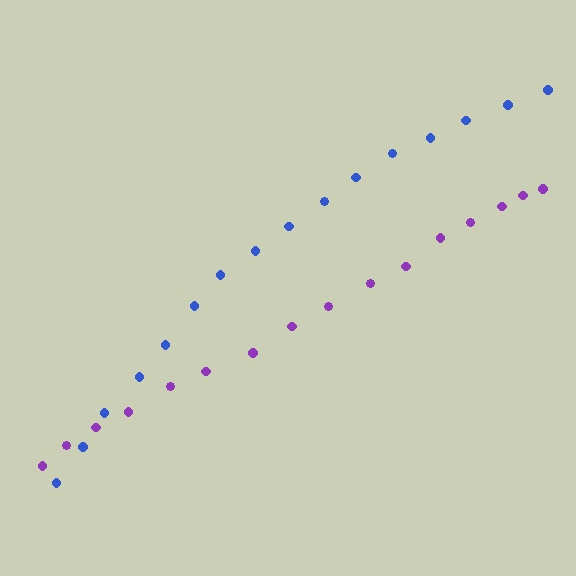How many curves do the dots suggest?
There are 2 distinct paths.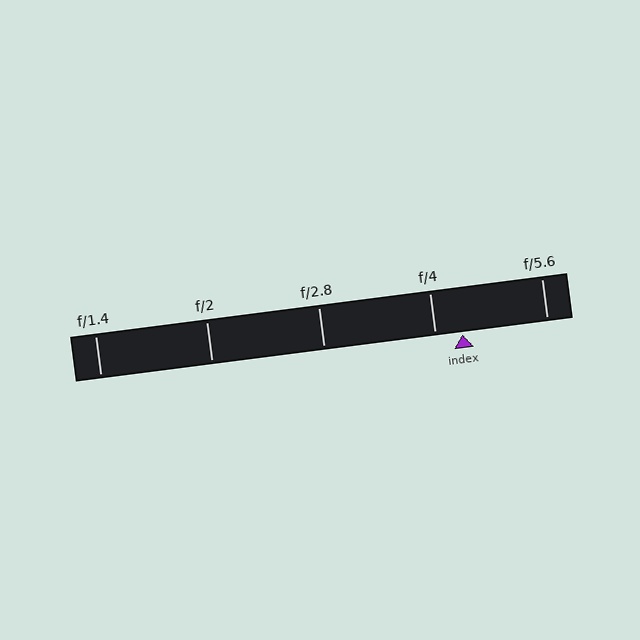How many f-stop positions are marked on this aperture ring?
There are 5 f-stop positions marked.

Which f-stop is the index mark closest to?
The index mark is closest to f/4.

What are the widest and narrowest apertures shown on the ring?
The widest aperture shown is f/1.4 and the narrowest is f/5.6.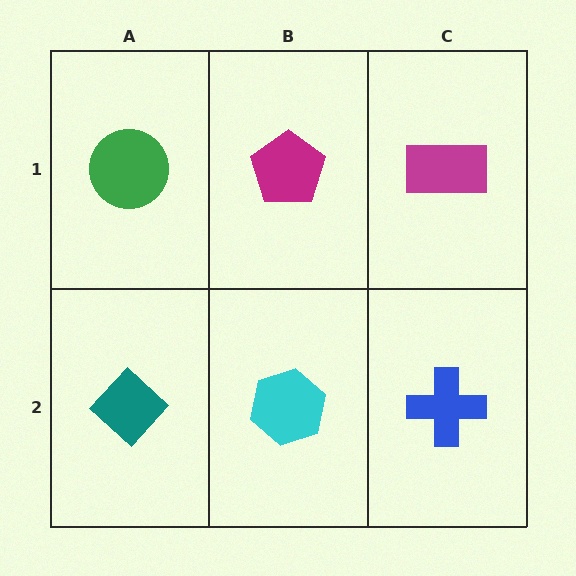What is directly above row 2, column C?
A magenta rectangle.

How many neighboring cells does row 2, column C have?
2.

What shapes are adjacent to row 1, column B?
A cyan hexagon (row 2, column B), a green circle (row 1, column A), a magenta rectangle (row 1, column C).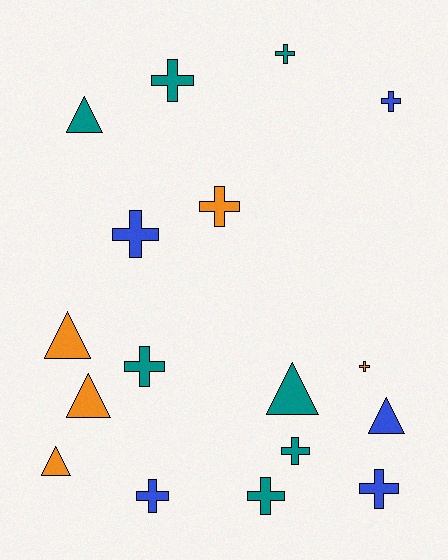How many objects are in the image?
There are 17 objects.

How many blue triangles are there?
There is 1 blue triangle.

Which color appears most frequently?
Teal, with 7 objects.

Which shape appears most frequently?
Cross, with 11 objects.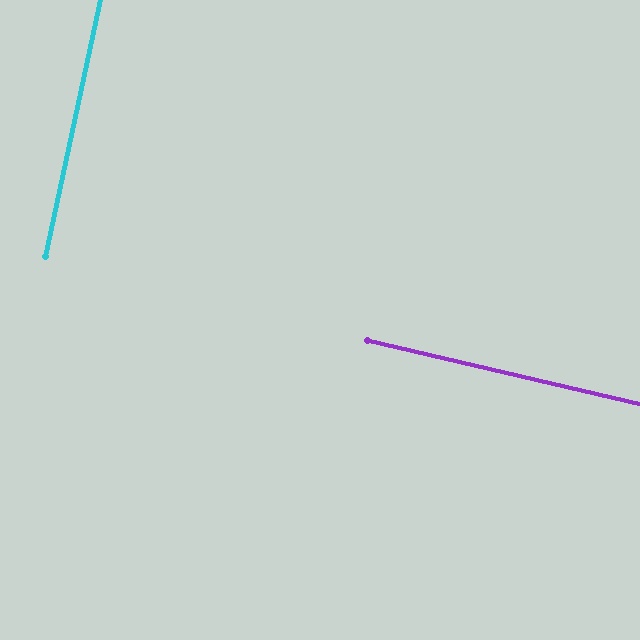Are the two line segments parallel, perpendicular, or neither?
Perpendicular — they meet at approximately 89°.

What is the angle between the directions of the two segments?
Approximately 89 degrees.